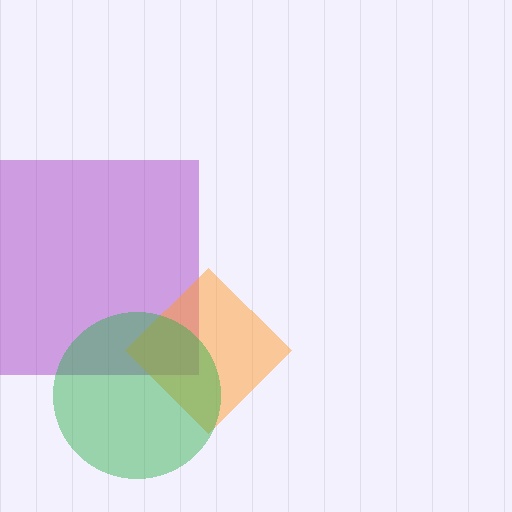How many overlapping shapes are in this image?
There are 3 overlapping shapes in the image.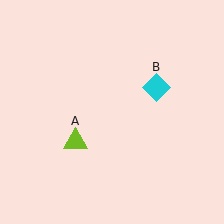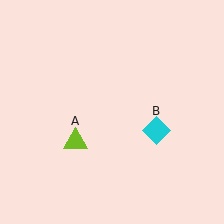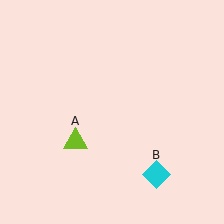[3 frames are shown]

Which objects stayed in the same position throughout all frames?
Lime triangle (object A) remained stationary.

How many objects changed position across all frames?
1 object changed position: cyan diamond (object B).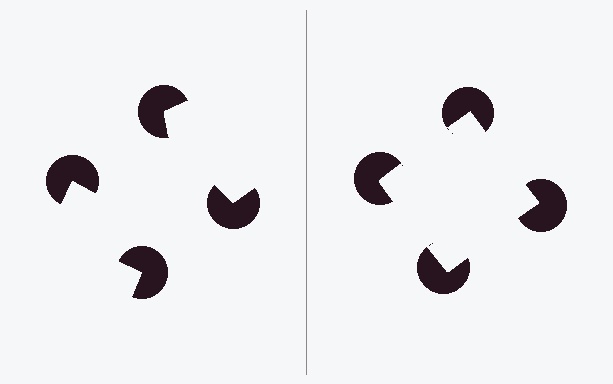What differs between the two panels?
The pac-man discs are positioned identically on both sides; only the wedge orientations differ. On the right they align to a square; on the left they are misaligned.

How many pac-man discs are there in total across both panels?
8 — 4 on each side.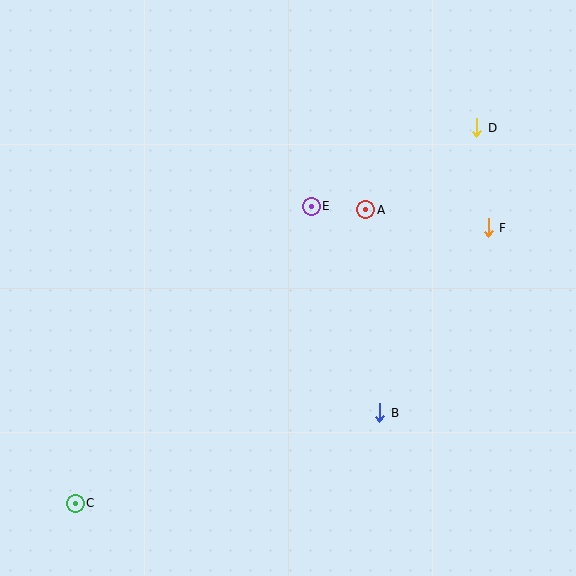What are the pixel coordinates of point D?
Point D is at (477, 128).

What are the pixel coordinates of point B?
Point B is at (380, 413).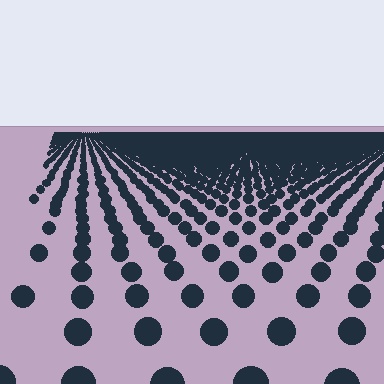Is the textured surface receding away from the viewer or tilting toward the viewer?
The surface is receding away from the viewer. Texture elements get smaller and denser toward the top.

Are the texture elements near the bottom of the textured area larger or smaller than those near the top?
Larger. Near the bottom, elements are closer to the viewer and appear at a bigger on-screen size.